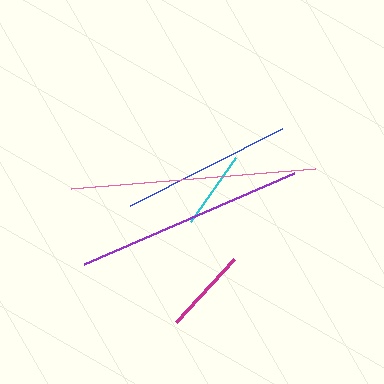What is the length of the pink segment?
The pink segment is approximately 245 pixels long.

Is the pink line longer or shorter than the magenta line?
The pink line is longer than the magenta line.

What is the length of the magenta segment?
The magenta segment is approximately 85 pixels long.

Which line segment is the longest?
The pink line is the longest at approximately 245 pixels.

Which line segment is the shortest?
The cyan line is the shortest at approximately 78 pixels.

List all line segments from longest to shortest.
From longest to shortest: pink, purple, blue, magenta, cyan.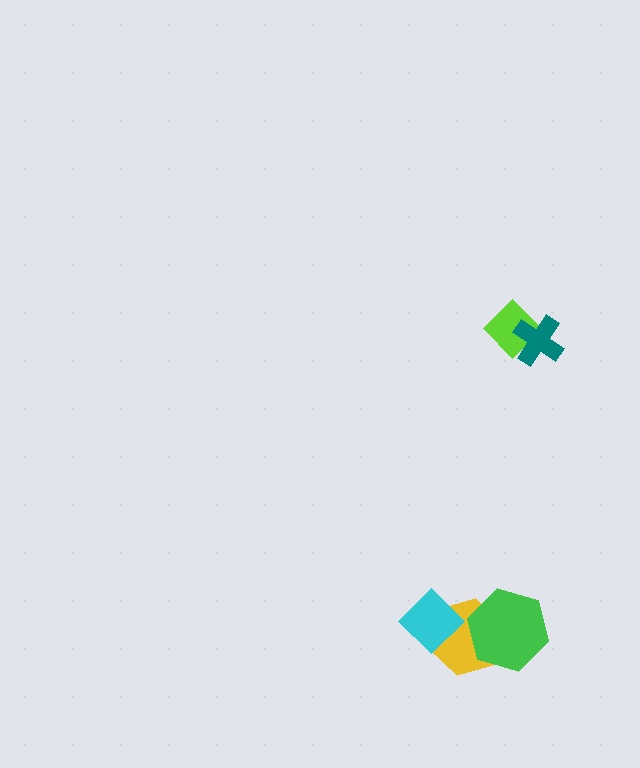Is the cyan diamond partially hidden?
No, no other shape covers it.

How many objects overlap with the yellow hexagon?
2 objects overlap with the yellow hexagon.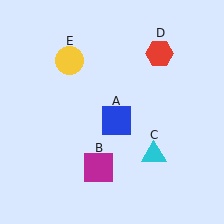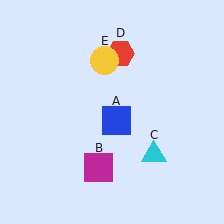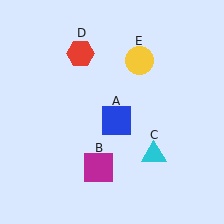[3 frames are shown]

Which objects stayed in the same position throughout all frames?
Blue square (object A) and magenta square (object B) and cyan triangle (object C) remained stationary.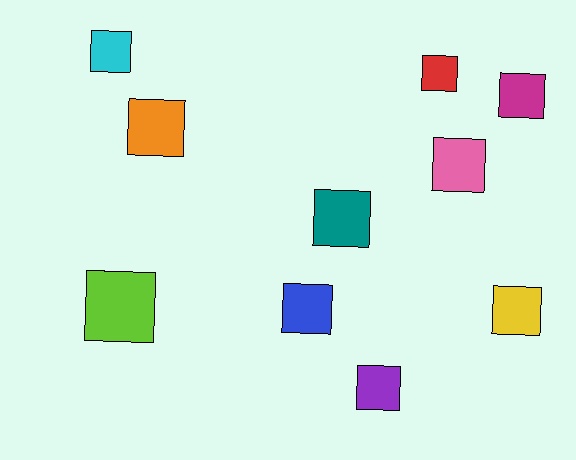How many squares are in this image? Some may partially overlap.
There are 10 squares.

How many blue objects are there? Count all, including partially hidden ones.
There is 1 blue object.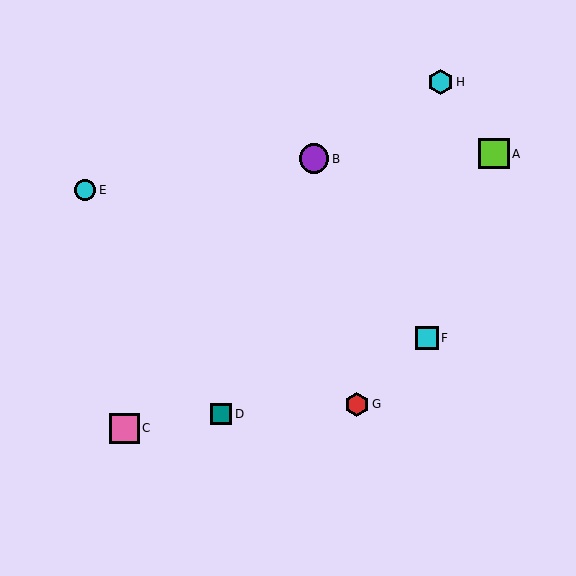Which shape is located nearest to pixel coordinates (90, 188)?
The cyan circle (labeled E) at (85, 190) is nearest to that location.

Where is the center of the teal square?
The center of the teal square is at (221, 414).